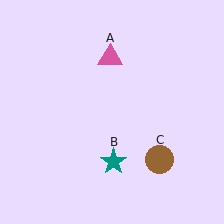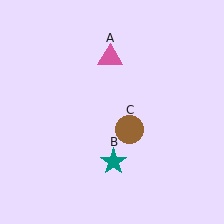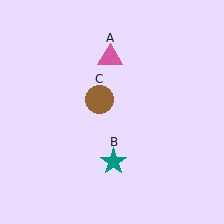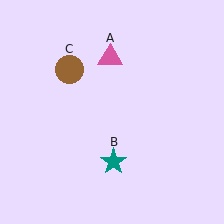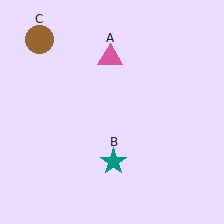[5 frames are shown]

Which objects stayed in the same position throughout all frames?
Pink triangle (object A) and teal star (object B) remained stationary.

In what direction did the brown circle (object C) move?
The brown circle (object C) moved up and to the left.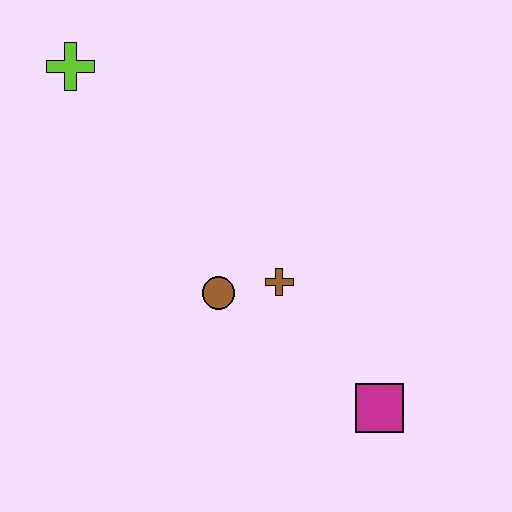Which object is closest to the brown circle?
The brown cross is closest to the brown circle.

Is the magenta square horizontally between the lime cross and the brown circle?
No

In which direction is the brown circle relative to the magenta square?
The brown circle is to the left of the magenta square.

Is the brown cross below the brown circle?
No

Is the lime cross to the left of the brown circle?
Yes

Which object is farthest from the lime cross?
The magenta square is farthest from the lime cross.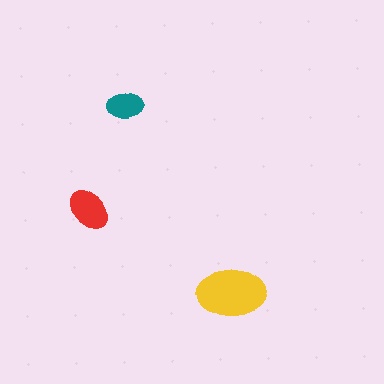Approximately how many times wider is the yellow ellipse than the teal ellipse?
About 2 times wider.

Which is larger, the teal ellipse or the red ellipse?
The red one.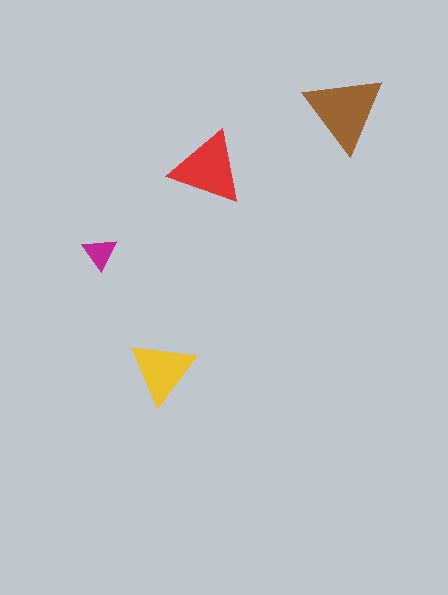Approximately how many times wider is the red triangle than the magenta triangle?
About 2 times wider.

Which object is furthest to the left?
The magenta triangle is leftmost.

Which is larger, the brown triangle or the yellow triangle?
The brown one.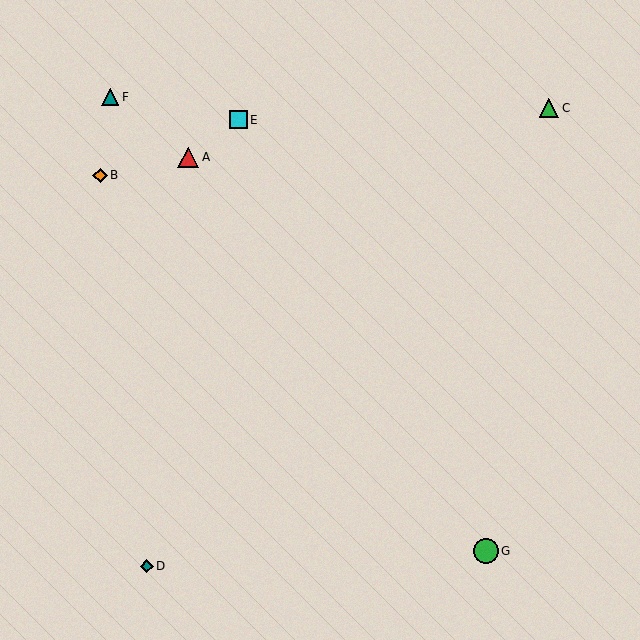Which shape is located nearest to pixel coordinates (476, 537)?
The green circle (labeled G) at (486, 551) is nearest to that location.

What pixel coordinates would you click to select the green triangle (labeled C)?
Click at (549, 108) to select the green triangle C.